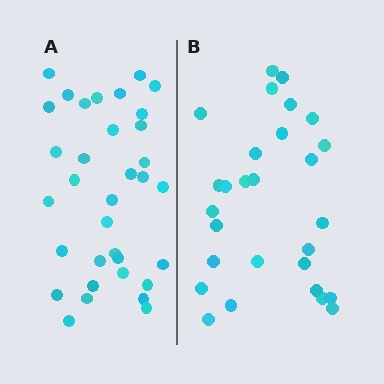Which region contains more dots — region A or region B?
Region A (the left region) has more dots.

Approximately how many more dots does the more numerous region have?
Region A has about 6 more dots than region B.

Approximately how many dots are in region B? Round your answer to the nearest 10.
About 30 dots. (The exact count is 28, which rounds to 30.)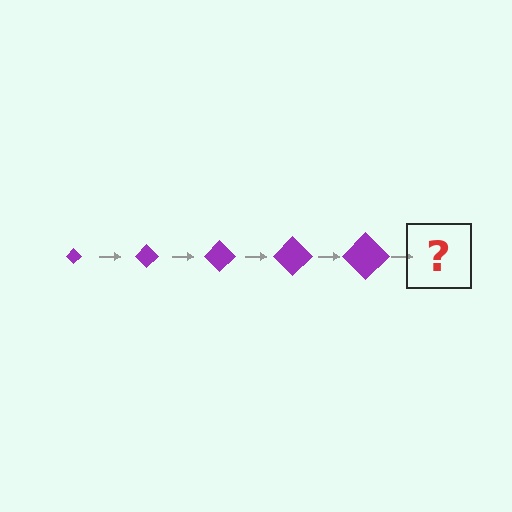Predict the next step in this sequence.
The next step is a purple diamond, larger than the previous one.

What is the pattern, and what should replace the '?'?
The pattern is that the diamond gets progressively larger each step. The '?' should be a purple diamond, larger than the previous one.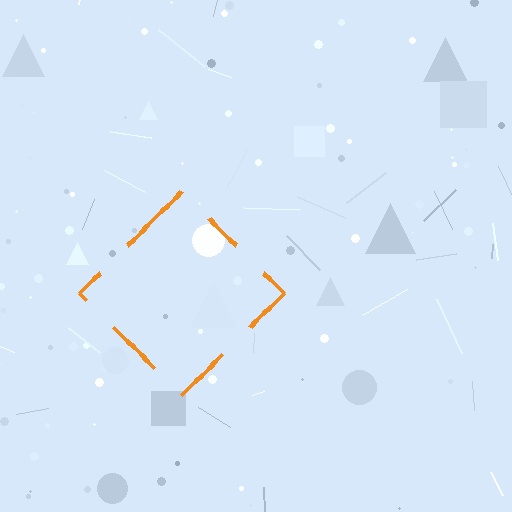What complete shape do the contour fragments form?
The contour fragments form a diamond.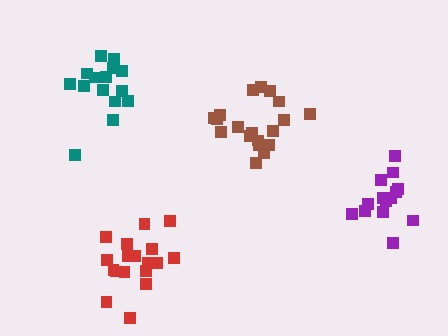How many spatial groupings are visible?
There are 4 spatial groupings.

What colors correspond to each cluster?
The clusters are colored: purple, teal, red, brown.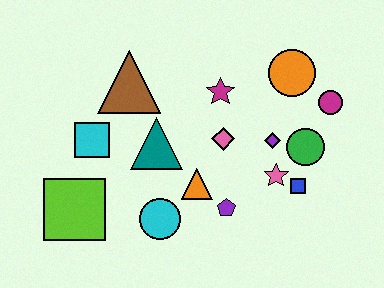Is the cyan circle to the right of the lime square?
Yes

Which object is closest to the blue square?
The pink star is closest to the blue square.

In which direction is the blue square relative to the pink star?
The blue square is to the right of the pink star.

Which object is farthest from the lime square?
The magenta circle is farthest from the lime square.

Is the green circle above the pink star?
Yes